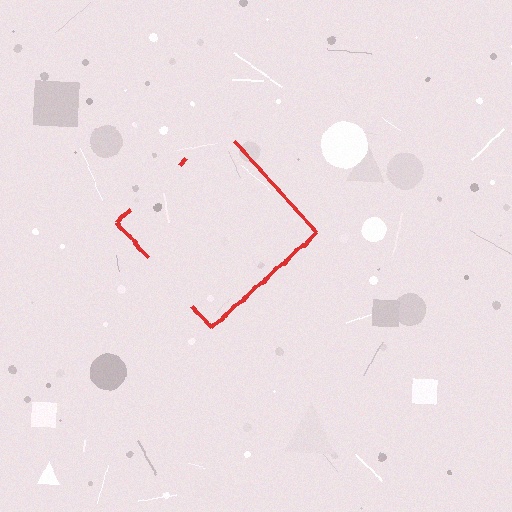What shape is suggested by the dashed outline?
The dashed outline suggests a diamond.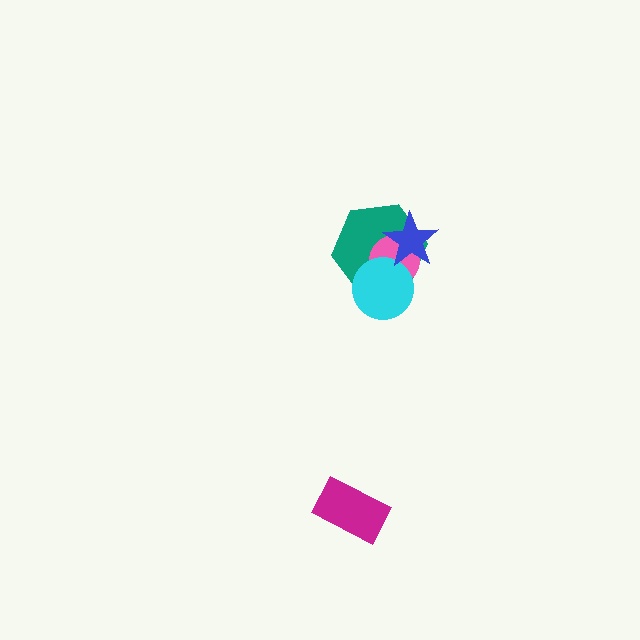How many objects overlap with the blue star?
2 objects overlap with the blue star.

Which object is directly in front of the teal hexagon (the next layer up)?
The pink circle is directly in front of the teal hexagon.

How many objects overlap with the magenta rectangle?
0 objects overlap with the magenta rectangle.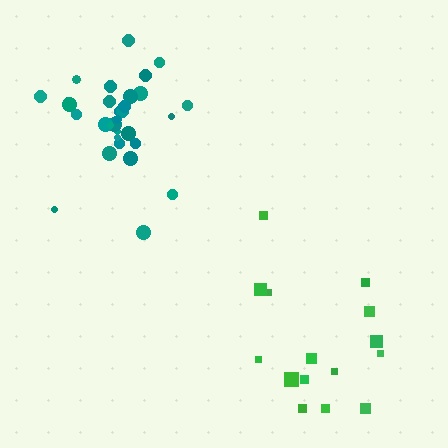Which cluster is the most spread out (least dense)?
Green.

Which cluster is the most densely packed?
Teal.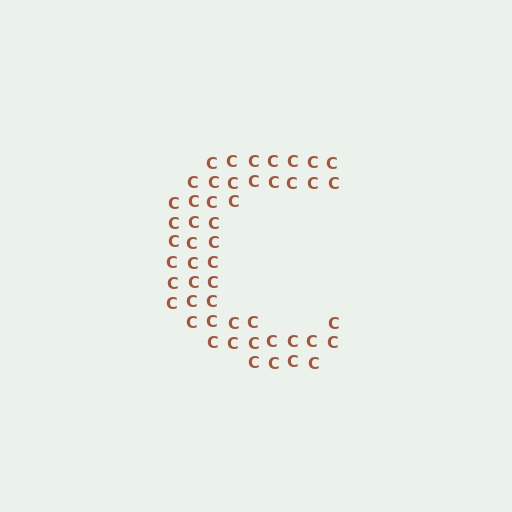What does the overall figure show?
The overall figure shows the letter C.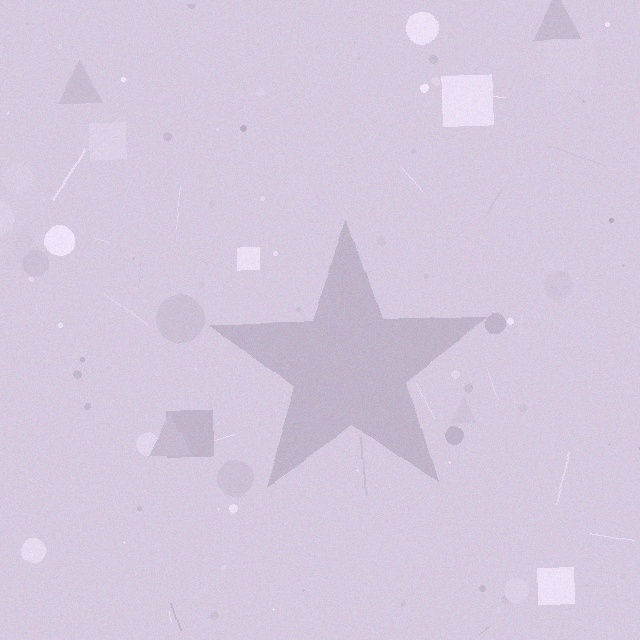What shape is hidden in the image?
A star is hidden in the image.